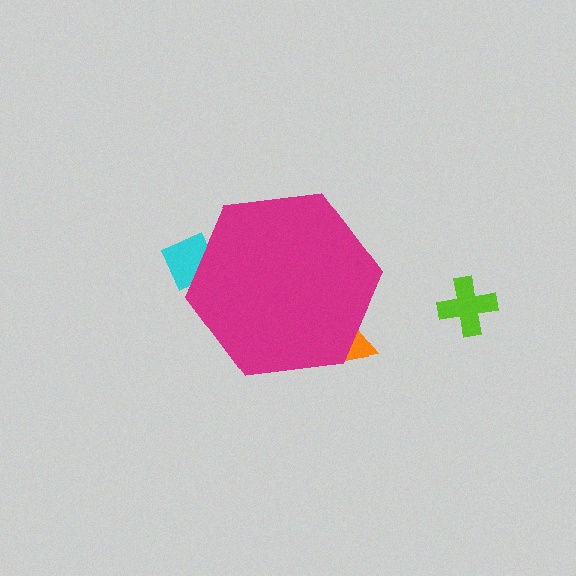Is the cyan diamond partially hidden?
Yes, the cyan diamond is partially hidden behind the magenta hexagon.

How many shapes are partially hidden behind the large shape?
2 shapes are partially hidden.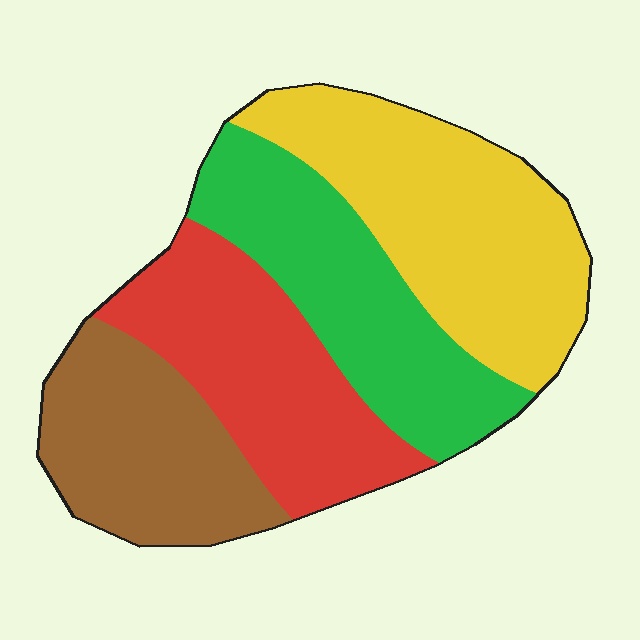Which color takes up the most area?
Yellow, at roughly 30%.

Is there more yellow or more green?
Yellow.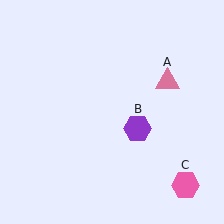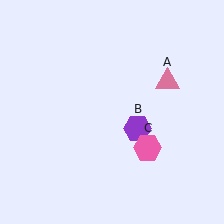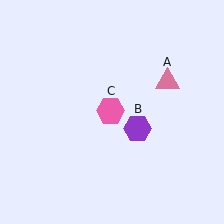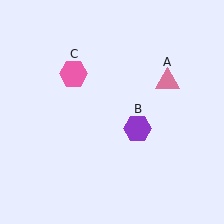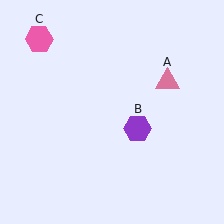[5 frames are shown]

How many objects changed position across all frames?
1 object changed position: pink hexagon (object C).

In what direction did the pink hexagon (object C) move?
The pink hexagon (object C) moved up and to the left.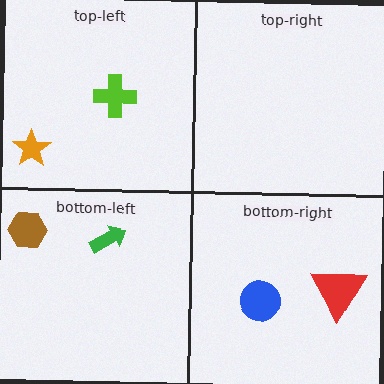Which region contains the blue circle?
The bottom-right region.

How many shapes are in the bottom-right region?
2.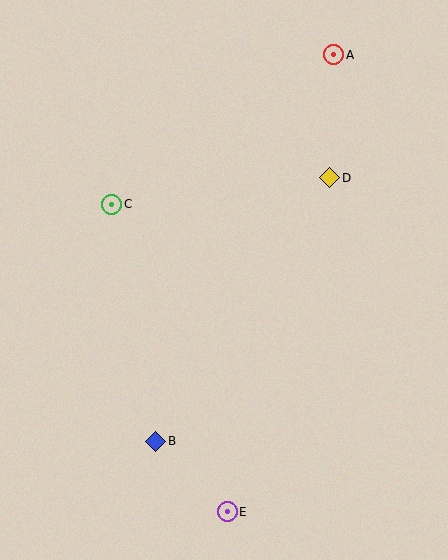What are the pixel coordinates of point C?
Point C is at (112, 204).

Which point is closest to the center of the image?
Point C at (112, 204) is closest to the center.